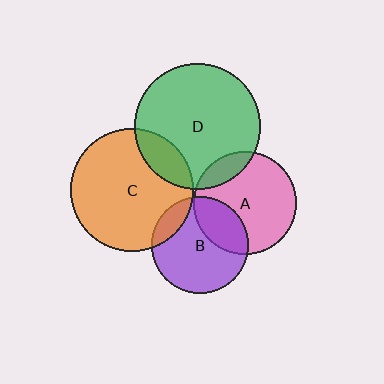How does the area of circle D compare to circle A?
Approximately 1.5 times.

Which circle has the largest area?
Circle D (green).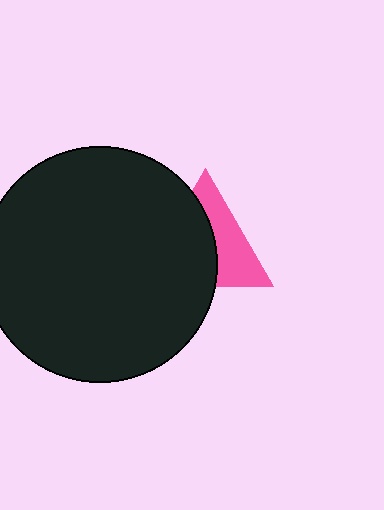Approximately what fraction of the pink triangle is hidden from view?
Roughly 55% of the pink triangle is hidden behind the black circle.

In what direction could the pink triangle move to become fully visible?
The pink triangle could move right. That would shift it out from behind the black circle entirely.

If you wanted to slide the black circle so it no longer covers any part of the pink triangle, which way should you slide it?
Slide it left — that is the most direct way to separate the two shapes.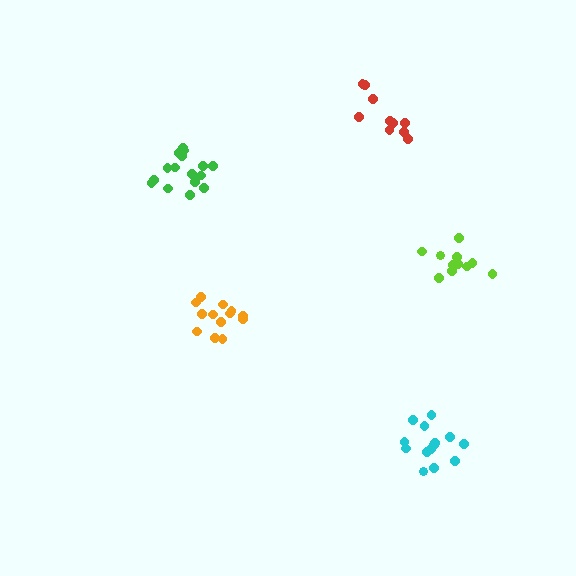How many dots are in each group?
Group 1: 10 dots, Group 2: 14 dots, Group 3: 16 dots, Group 4: 11 dots, Group 5: 13 dots (64 total).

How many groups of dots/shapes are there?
There are 5 groups.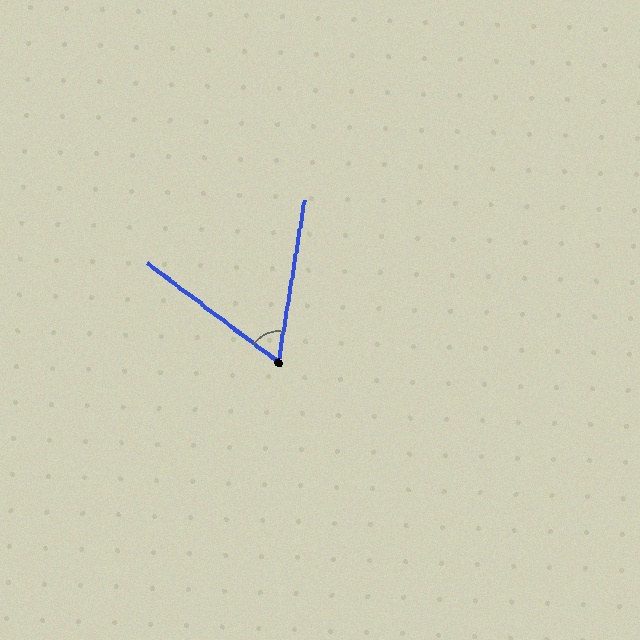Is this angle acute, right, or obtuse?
It is acute.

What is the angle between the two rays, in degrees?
Approximately 62 degrees.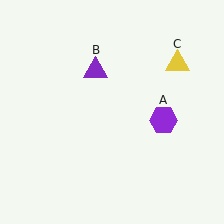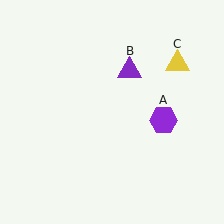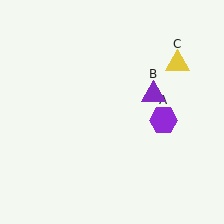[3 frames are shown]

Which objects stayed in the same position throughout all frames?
Purple hexagon (object A) and yellow triangle (object C) remained stationary.